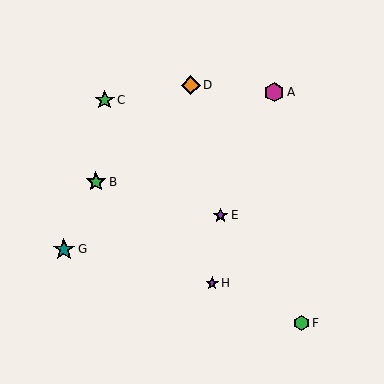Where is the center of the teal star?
The center of the teal star is at (64, 249).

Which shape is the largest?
The teal star (labeled G) is the largest.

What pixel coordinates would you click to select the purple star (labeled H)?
Click at (212, 283) to select the purple star H.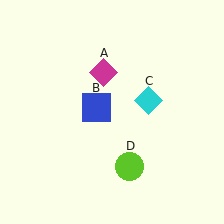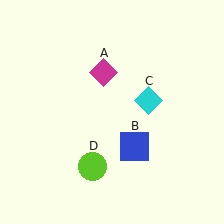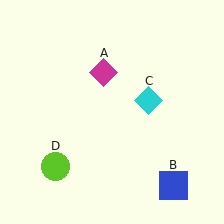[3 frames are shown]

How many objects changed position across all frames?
2 objects changed position: blue square (object B), lime circle (object D).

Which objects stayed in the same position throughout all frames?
Magenta diamond (object A) and cyan diamond (object C) remained stationary.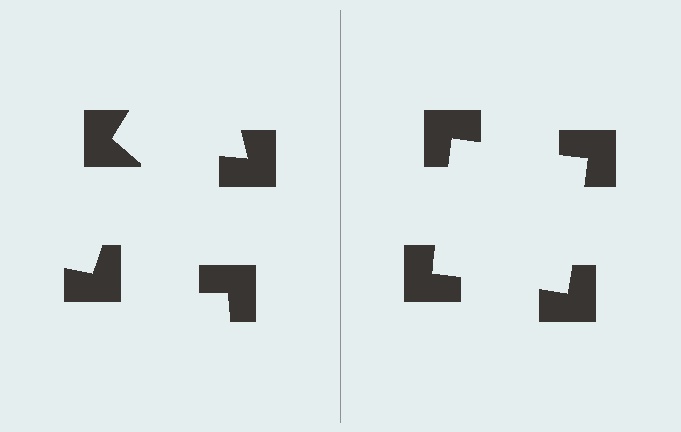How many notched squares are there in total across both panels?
8 — 4 on each side.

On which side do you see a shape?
An illusory square appears on the right side. On the left side the wedge cuts are rotated, so no coherent shape forms.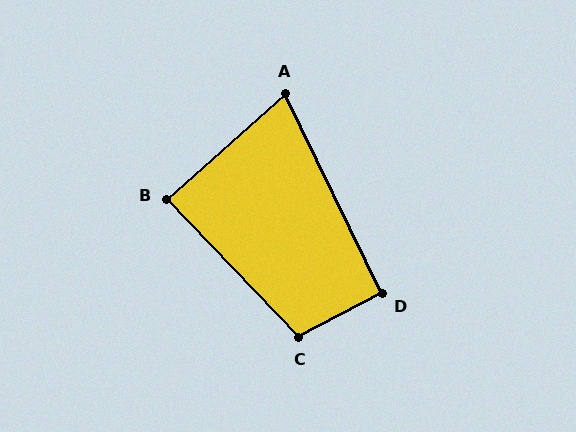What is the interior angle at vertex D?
Approximately 92 degrees (approximately right).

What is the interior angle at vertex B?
Approximately 88 degrees (approximately right).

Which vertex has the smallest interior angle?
A, at approximately 74 degrees.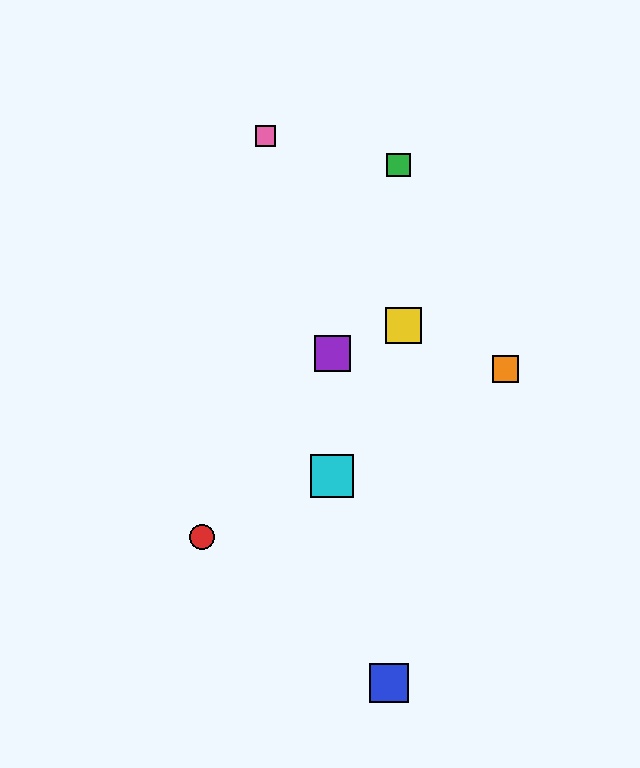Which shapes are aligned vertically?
The purple square, the cyan square are aligned vertically.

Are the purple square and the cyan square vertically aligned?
Yes, both are at x≈332.